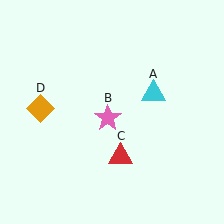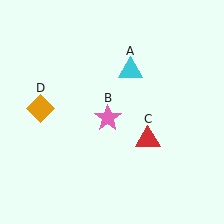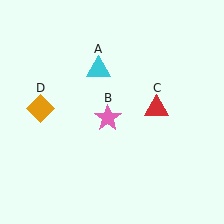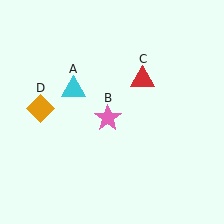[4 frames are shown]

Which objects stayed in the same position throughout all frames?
Pink star (object B) and orange diamond (object D) remained stationary.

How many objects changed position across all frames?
2 objects changed position: cyan triangle (object A), red triangle (object C).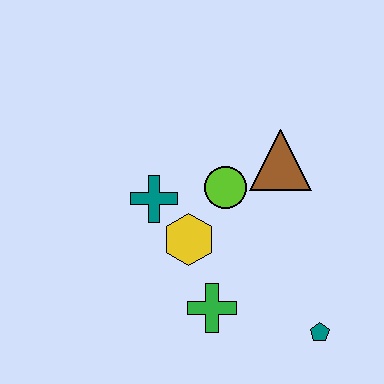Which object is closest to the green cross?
The yellow hexagon is closest to the green cross.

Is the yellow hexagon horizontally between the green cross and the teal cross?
Yes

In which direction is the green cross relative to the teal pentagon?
The green cross is to the left of the teal pentagon.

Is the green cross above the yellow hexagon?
No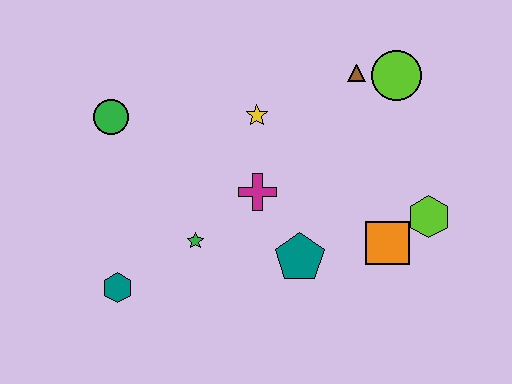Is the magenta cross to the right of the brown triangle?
No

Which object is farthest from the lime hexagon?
The green circle is farthest from the lime hexagon.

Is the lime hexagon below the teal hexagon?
No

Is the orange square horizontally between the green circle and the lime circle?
Yes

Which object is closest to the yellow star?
The magenta cross is closest to the yellow star.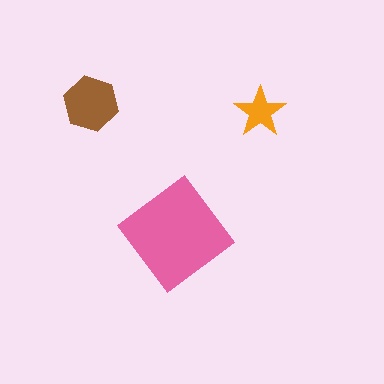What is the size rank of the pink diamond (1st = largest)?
1st.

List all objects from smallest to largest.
The orange star, the brown hexagon, the pink diamond.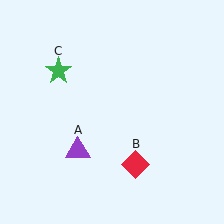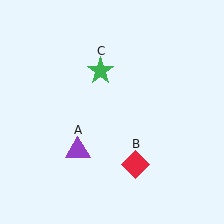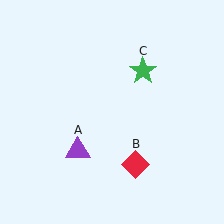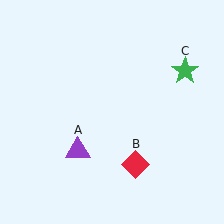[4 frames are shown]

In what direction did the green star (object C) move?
The green star (object C) moved right.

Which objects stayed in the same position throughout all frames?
Purple triangle (object A) and red diamond (object B) remained stationary.